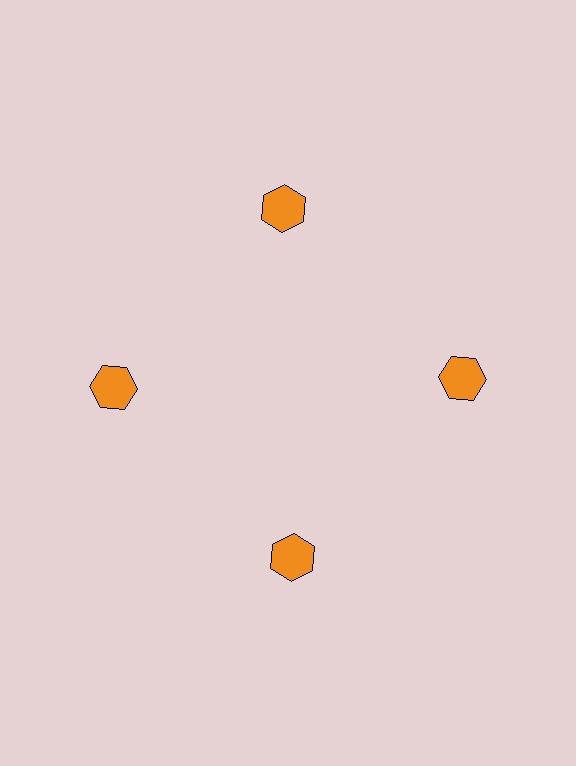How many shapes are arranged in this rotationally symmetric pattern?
There are 4 shapes, arranged in 4 groups of 1.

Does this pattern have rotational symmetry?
Yes, this pattern has 4-fold rotational symmetry. It looks the same after rotating 90 degrees around the center.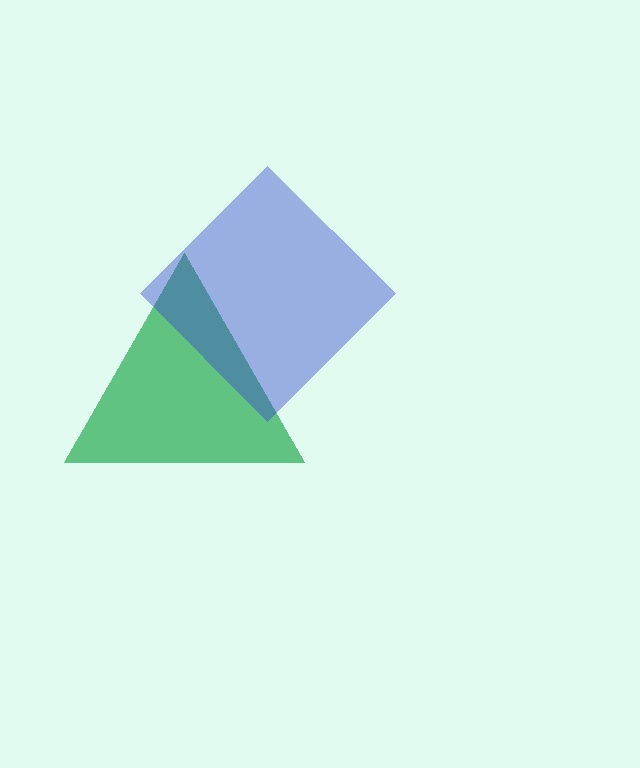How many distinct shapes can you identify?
There are 2 distinct shapes: a green triangle, a blue diamond.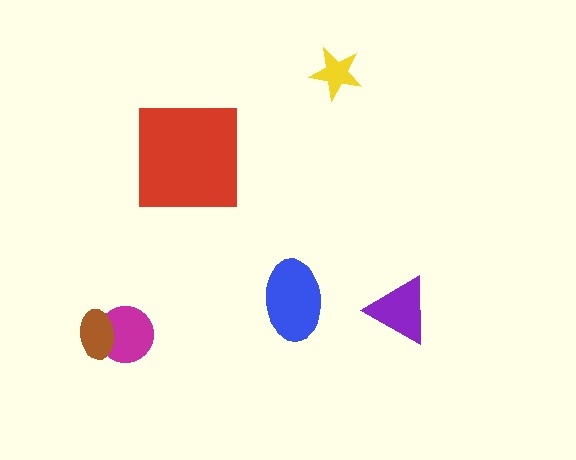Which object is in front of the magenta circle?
The brown ellipse is in front of the magenta circle.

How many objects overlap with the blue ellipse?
0 objects overlap with the blue ellipse.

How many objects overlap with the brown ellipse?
1 object overlaps with the brown ellipse.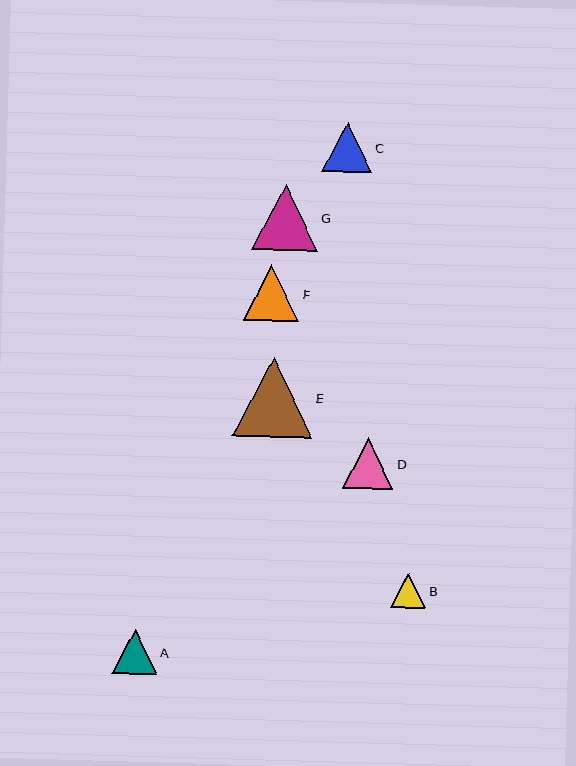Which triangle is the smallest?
Triangle B is the smallest with a size of approximately 35 pixels.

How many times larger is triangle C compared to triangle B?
Triangle C is approximately 1.4 times the size of triangle B.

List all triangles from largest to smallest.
From largest to smallest: E, G, F, D, C, A, B.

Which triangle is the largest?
Triangle E is the largest with a size of approximately 80 pixels.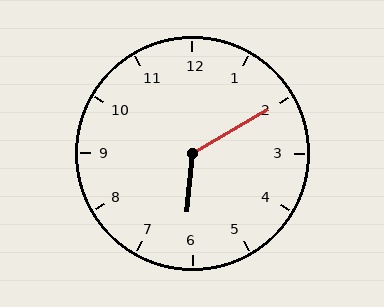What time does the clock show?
6:10.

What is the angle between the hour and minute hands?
Approximately 125 degrees.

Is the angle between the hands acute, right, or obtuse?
It is obtuse.